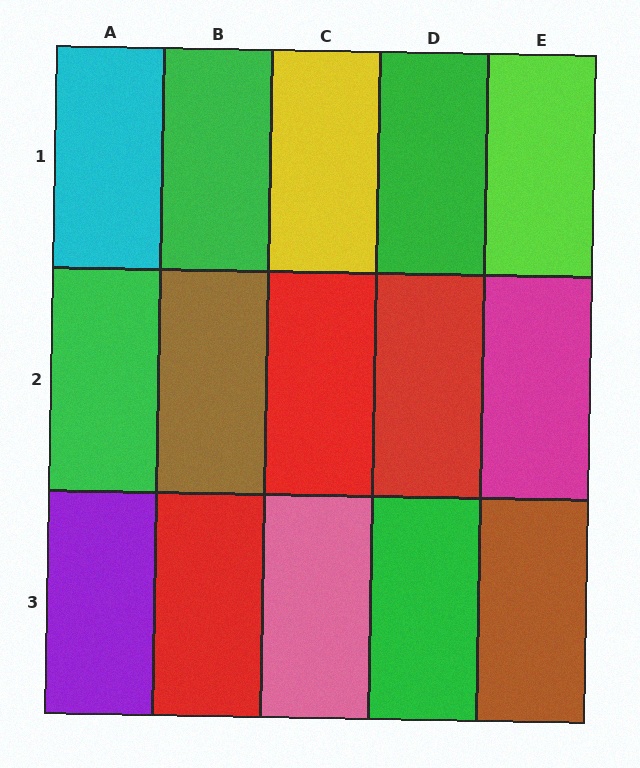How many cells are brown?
2 cells are brown.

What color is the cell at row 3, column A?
Purple.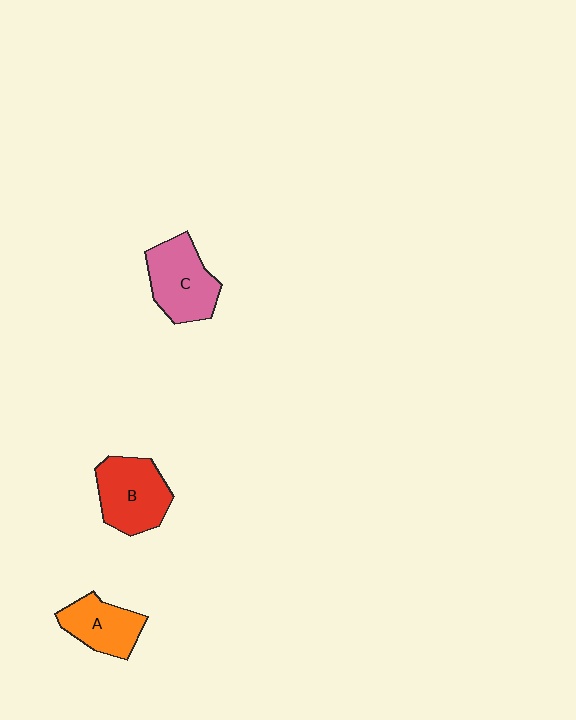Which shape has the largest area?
Shape B (red).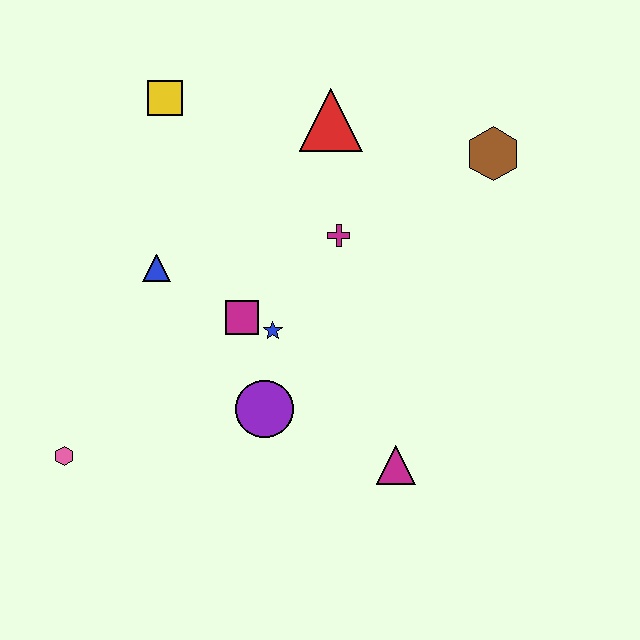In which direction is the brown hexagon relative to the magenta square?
The brown hexagon is to the right of the magenta square.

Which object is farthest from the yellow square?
The magenta triangle is farthest from the yellow square.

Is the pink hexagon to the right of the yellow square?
No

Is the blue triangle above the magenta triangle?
Yes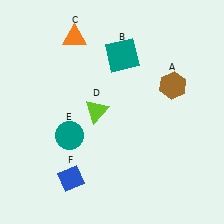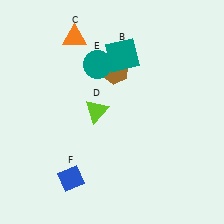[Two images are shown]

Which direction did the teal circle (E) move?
The teal circle (E) moved up.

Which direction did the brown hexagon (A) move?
The brown hexagon (A) moved left.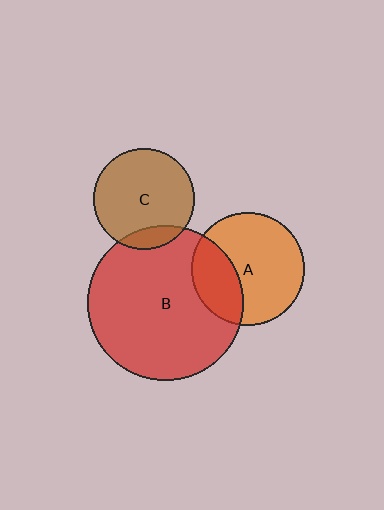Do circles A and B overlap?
Yes.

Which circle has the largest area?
Circle B (red).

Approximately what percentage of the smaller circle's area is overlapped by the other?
Approximately 30%.